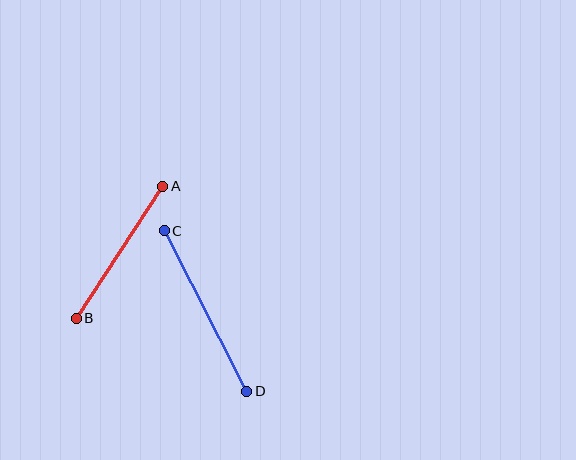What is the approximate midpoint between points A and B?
The midpoint is at approximately (119, 252) pixels.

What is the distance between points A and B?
The distance is approximately 158 pixels.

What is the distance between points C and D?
The distance is approximately 180 pixels.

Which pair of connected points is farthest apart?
Points C and D are farthest apart.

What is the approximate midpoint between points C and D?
The midpoint is at approximately (206, 311) pixels.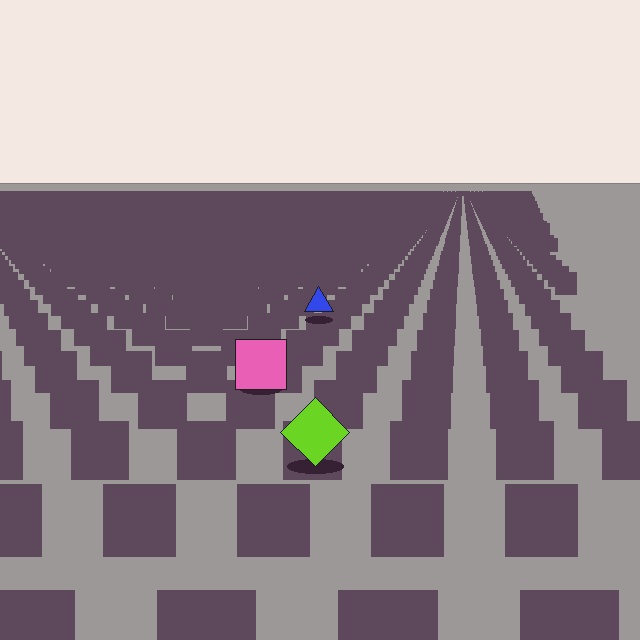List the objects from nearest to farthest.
From nearest to farthest: the lime diamond, the pink square, the blue triangle.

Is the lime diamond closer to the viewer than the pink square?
Yes. The lime diamond is closer — you can tell from the texture gradient: the ground texture is coarser near it.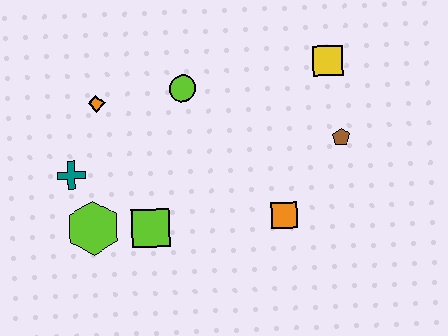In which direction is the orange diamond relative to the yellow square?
The orange diamond is to the left of the yellow square.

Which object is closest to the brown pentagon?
The yellow square is closest to the brown pentagon.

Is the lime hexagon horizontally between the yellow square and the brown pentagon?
No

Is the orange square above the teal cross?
No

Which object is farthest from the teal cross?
The yellow square is farthest from the teal cross.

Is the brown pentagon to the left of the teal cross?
No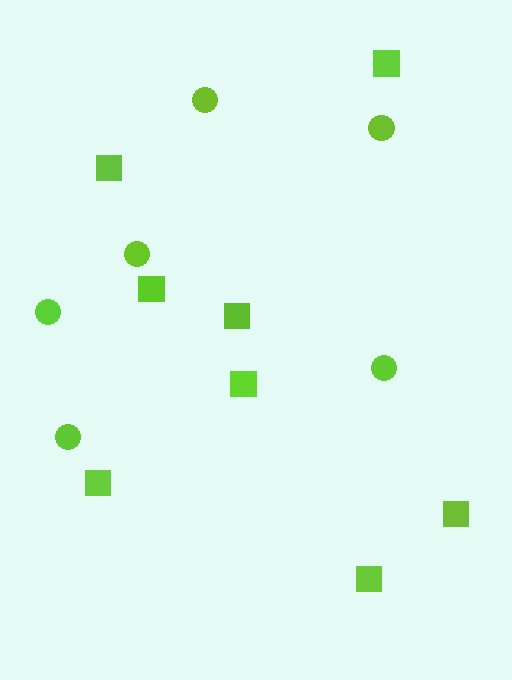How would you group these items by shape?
There are 2 groups: one group of squares (8) and one group of circles (6).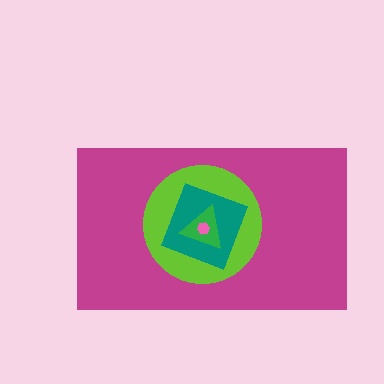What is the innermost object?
The pink hexagon.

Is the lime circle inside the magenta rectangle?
Yes.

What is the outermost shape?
The magenta rectangle.